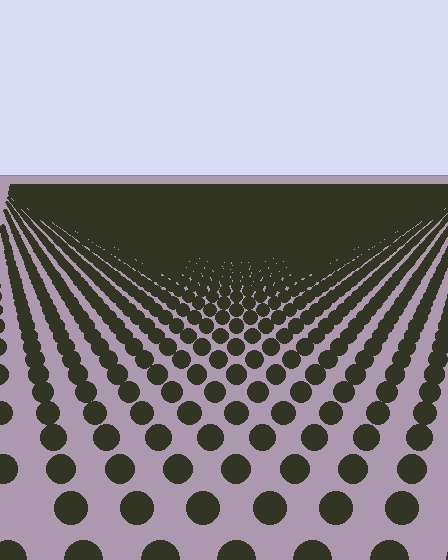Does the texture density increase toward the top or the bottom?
Density increases toward the top.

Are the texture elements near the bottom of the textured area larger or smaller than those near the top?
Larger. Near the bottom, elements are closer to the viewer and appear at a bigger on-screen size.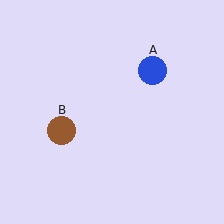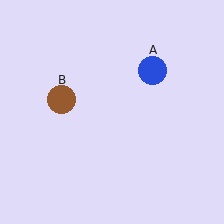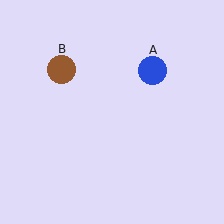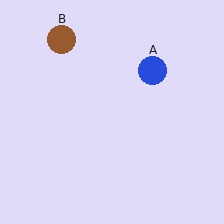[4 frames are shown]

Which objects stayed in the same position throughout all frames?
Blue circle (object A) remained stationary.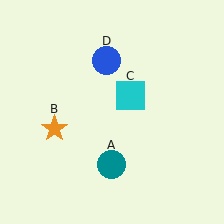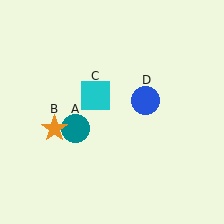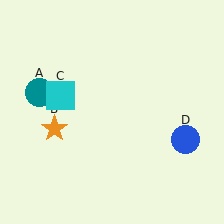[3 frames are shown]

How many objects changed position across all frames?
3 objects changed position: teal circle (object A), cyan square (object C), blue circle (object D).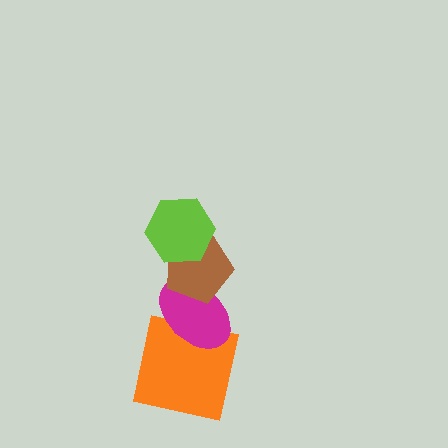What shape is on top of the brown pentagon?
The lime hexagon is on top of the brown pentagon.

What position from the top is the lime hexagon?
The lime hexagon is 1st from the top.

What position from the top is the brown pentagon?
The brown pentagon is 2nd from the top.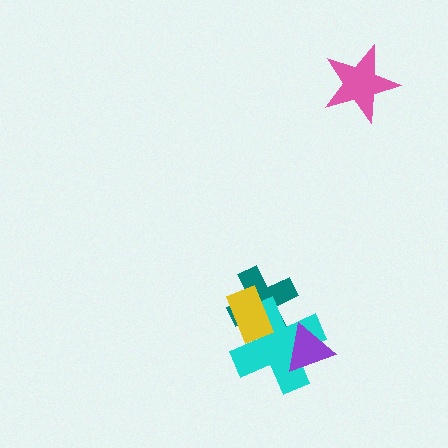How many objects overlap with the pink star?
0 objects overlap with the pink star.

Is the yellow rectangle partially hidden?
No, no other shape covers it.